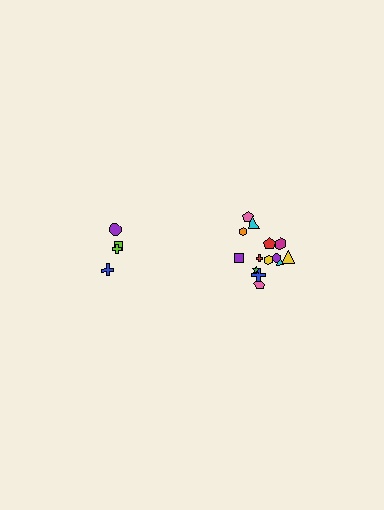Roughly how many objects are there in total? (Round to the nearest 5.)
Roughly 20 objects in total.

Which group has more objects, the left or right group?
The right group.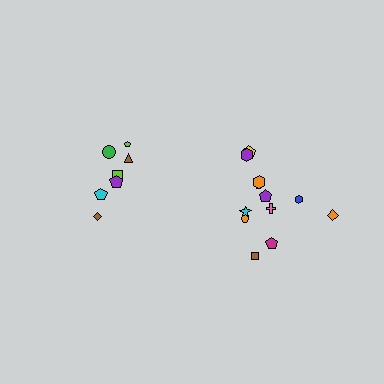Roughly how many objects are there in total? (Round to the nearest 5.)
Roughly 20 objects in total.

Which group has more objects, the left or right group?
The right group.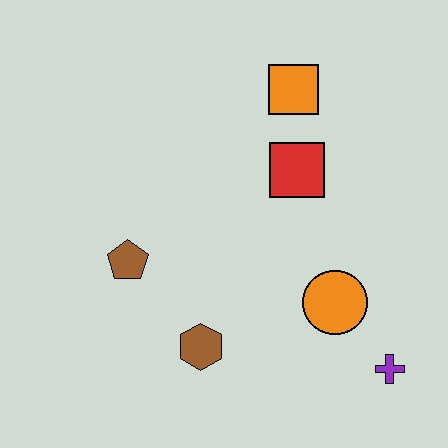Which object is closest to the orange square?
The red square is closest to the orange square.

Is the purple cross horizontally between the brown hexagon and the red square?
No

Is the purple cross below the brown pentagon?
Yes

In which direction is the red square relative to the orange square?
The red square is below the orange square.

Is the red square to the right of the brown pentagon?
Yes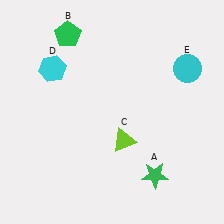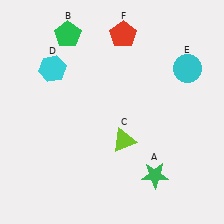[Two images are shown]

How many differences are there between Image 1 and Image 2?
There is 1 difference between the two images.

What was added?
A red pentagon (F) was added in Image 2.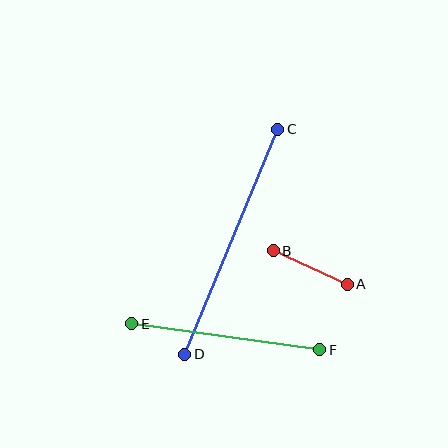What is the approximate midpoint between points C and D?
The midpoint is at approximately (231, 242) pixels.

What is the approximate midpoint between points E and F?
The midpoint is at approximately (226, 337) pixels.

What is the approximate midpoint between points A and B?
The midpoint is at approximately (310, 267) pixels.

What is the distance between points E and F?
The distance is approximately 190 pixels.